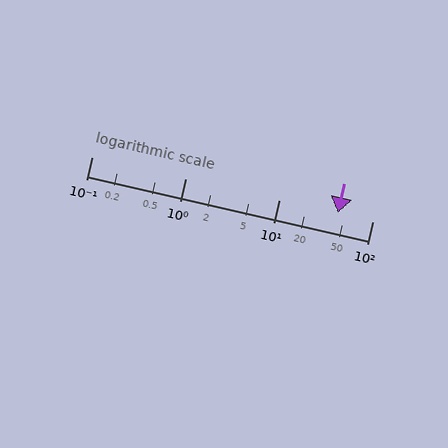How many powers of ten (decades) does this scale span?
The scale spans 3 decades, from 0.1 to 100.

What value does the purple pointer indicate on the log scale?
The pointer indicates approximately 43.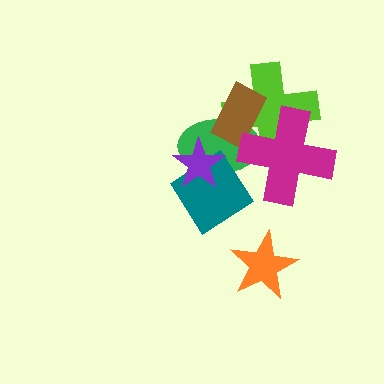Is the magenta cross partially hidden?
No, no other shape covers it.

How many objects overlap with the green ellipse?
5 objects overlap with the green ellipse.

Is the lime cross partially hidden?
Yes, it is partially covered by another shape.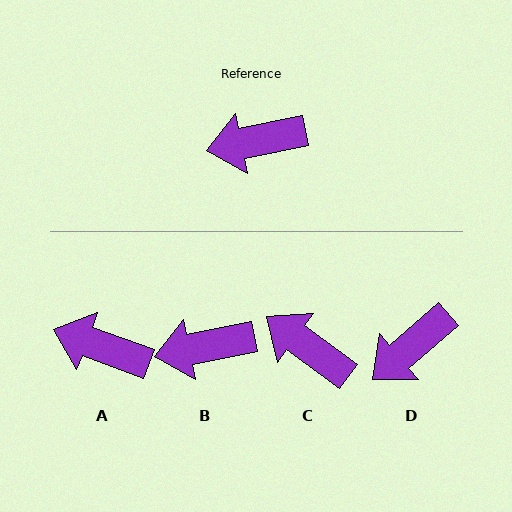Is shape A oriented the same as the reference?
No, it is off by about 32 degrees.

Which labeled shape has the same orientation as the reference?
B.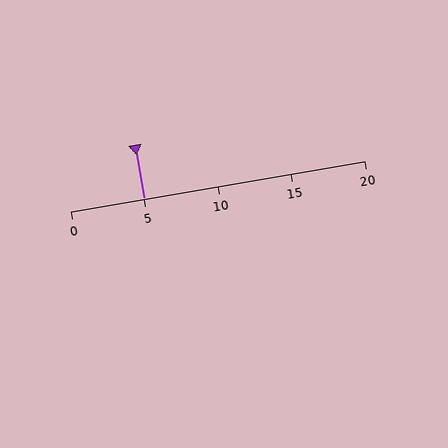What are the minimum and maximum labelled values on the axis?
The axis runs from 0 to 20.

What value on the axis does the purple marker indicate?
The marker indicates approximately 5.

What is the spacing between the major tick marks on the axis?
The major ticks are spaced 5 apart.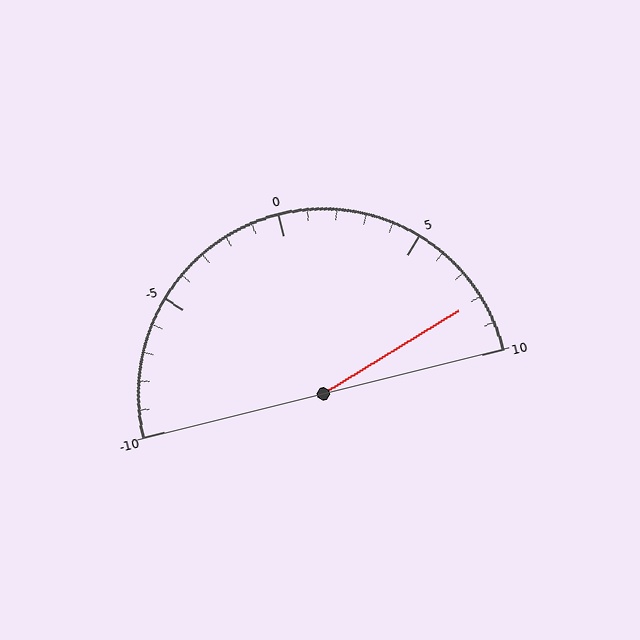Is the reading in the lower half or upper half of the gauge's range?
The reading is in the upper half of the range (-10 to 10).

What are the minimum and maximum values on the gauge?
The gauge ranges from -10 to 10.